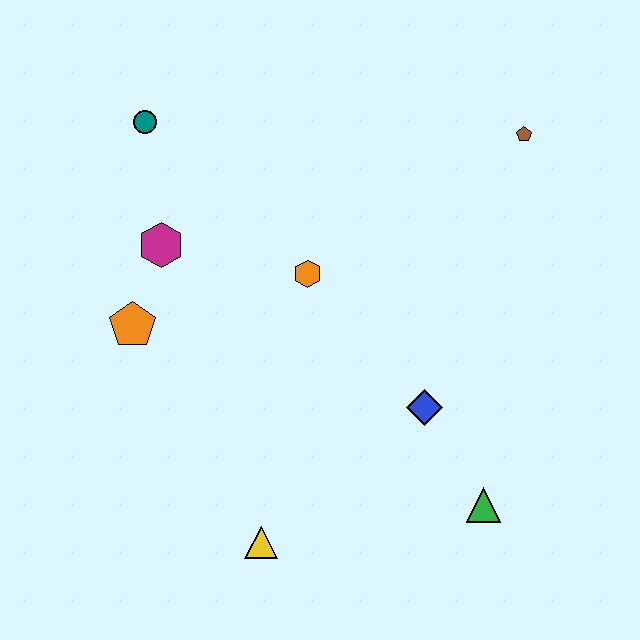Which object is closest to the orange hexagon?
The magenta hexagon is closest to the orange hexagon.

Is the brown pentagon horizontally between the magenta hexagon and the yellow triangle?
No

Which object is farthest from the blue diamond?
The teal circle is farthest from the blue diamond.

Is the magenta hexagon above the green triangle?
Yes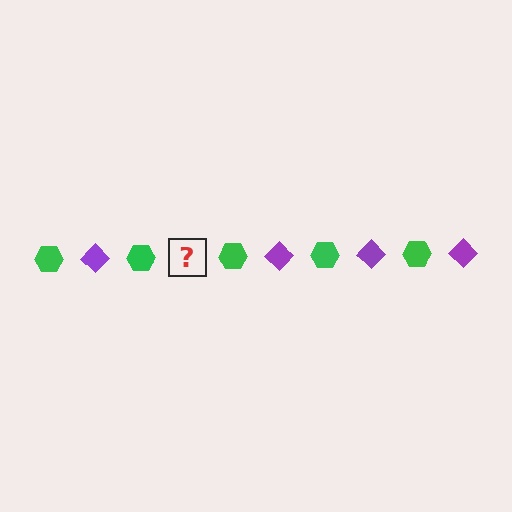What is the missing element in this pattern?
The missing element is a purple diamond.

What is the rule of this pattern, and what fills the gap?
The rule is that the pattern alternates between green hexagon and purple diamond. The gap should be filled with a purple diamond.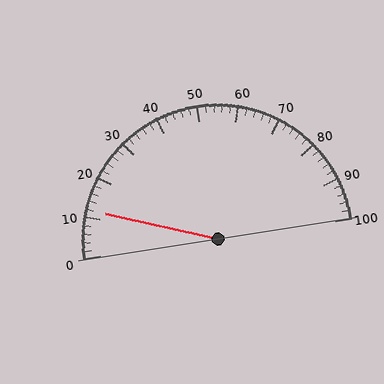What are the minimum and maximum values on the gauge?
The gauge ranges from 0 to 100.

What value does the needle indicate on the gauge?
The needle indicates approximately 12.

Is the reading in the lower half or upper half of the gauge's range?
The reading is in the lower half of the range (0 to 100).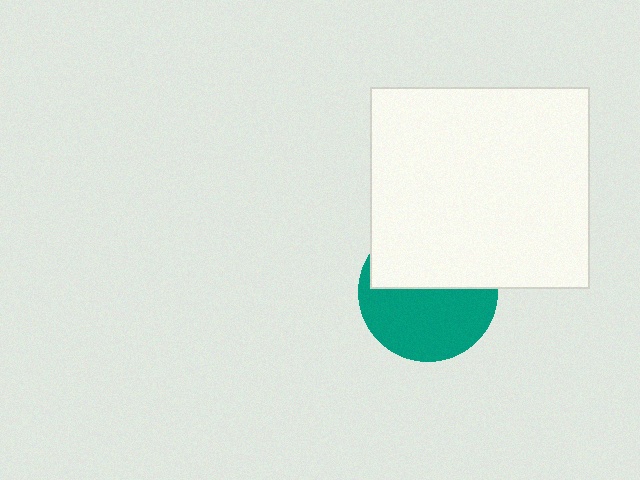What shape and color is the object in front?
The object in front is a white rectangle.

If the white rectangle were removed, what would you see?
You would see the complete teal circle.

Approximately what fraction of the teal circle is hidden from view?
Roughly 46% of the teal circle is hidden behind the white rectangle.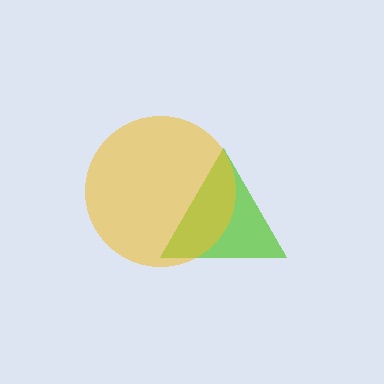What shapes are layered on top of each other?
The layered shapes are: a lime triangle, a yellow circle.